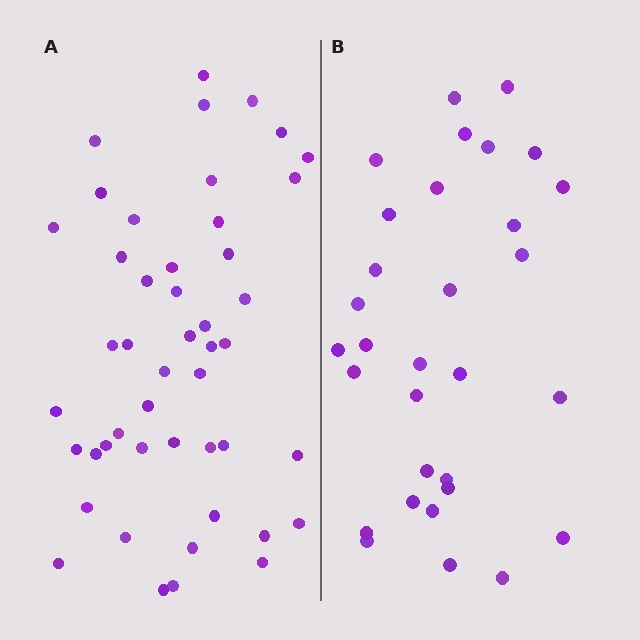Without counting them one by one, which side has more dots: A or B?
Region A (the left region) has more dots.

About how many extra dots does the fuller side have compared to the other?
Region A has approximately 15 more dots than region B.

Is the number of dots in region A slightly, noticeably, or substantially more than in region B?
Region A has substantially more. The ratio is roughly 1.5 to 1.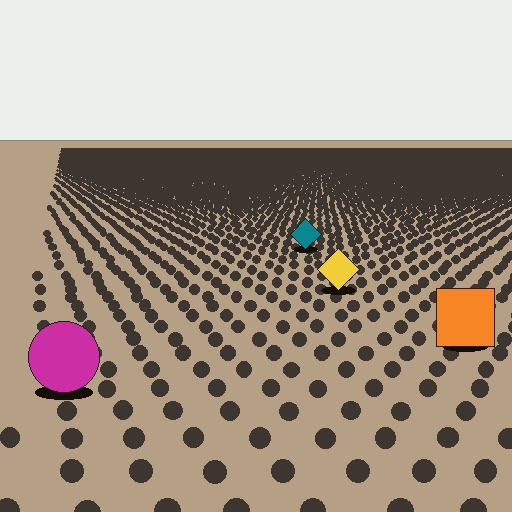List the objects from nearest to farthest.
From nearest to farthest: the magenta circle, the orange square, the yellow diamond, the teal diamond.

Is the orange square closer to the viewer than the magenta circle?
No. The magenta circle is closer — you can tell from the texture gradient: the ground texture is coarser near it.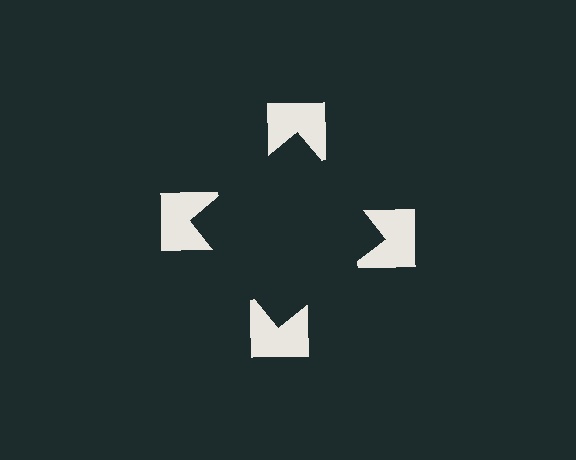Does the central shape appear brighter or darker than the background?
It typically appears slightly darker than the background, even though no actual brightness change is drawn.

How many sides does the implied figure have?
4 sides.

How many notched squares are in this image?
There are 4 — one at each vertex of the illusory square.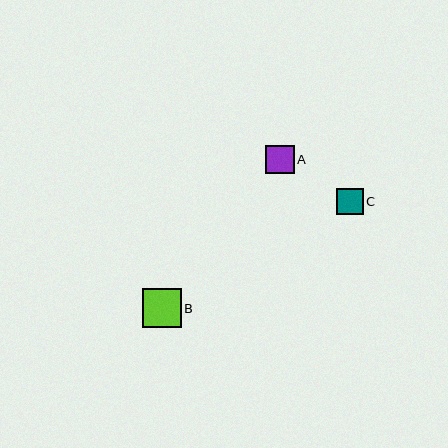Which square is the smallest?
Square C is the smallest with a size of approximately 26 pixels.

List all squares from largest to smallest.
From largest to smallest: B, A, C.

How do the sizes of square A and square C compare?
Square A and square C are approximately the same size.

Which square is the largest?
Square B is the largest with a size of approximately 39 pixels.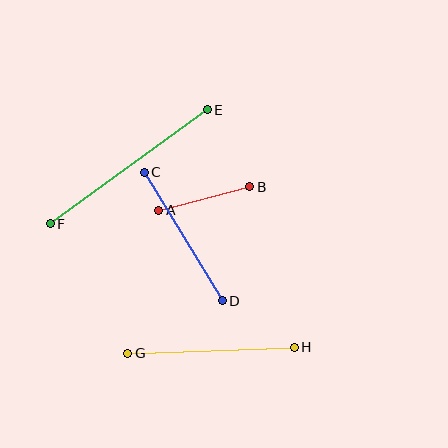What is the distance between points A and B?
The distance is approximately 94 pixels.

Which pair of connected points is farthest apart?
Points E and F are farthest apart.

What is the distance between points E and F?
The distance is approximately 194 pixels.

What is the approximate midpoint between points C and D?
The midpoint is at approximately (183, 236) pixels.